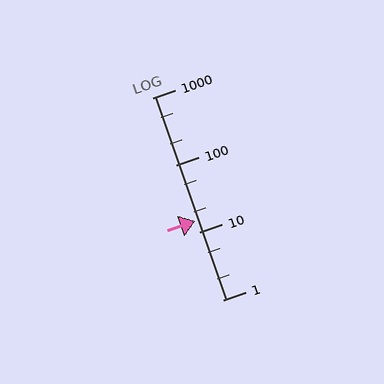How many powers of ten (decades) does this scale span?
The scale spans 3 decades, from 1 to 1000.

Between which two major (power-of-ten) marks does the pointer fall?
The pointer is between 10 and 100.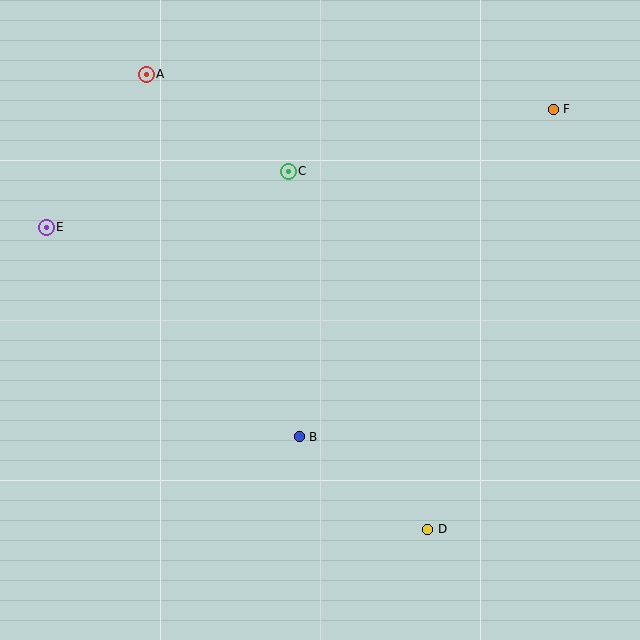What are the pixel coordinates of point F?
Point F is at (553, 109).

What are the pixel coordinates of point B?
Point B is at (299, 437).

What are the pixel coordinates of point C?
Point C is at (288, 171).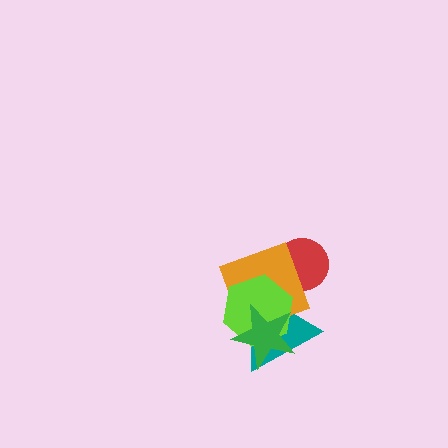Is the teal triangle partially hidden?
Yes, it is partially covered by another shape.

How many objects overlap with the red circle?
1 object overlaps with the red circle.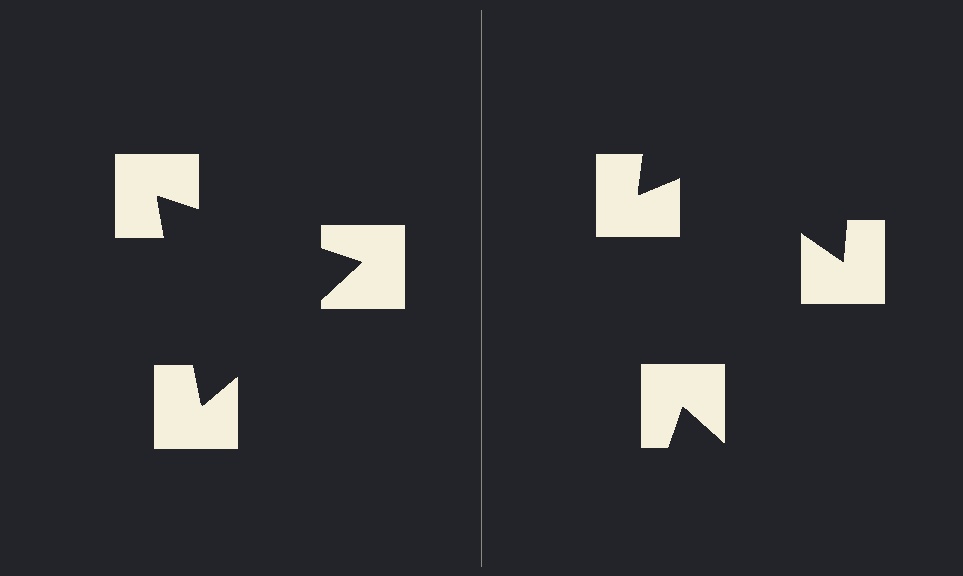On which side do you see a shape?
An illusory triangle appears on the left side. On the right side the wedge cuts are rotated, so no coherent shape forms.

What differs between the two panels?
The notched squares are positioned identically on both sides; only the wedge orientations differ. On the left they align to a triangle; on the right they are misaligned.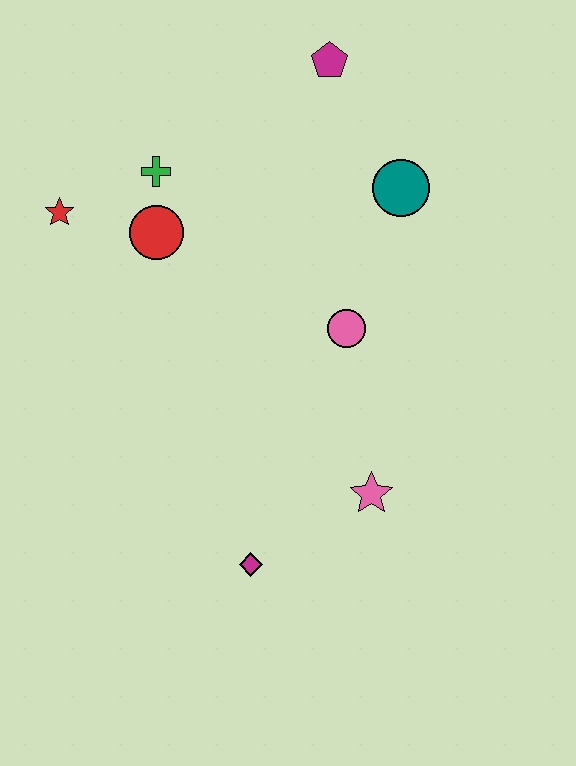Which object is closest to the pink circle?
The teal circle is closest to the pink circle.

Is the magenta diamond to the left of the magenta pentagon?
Yes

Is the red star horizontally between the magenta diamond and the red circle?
No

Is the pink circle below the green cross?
Yes